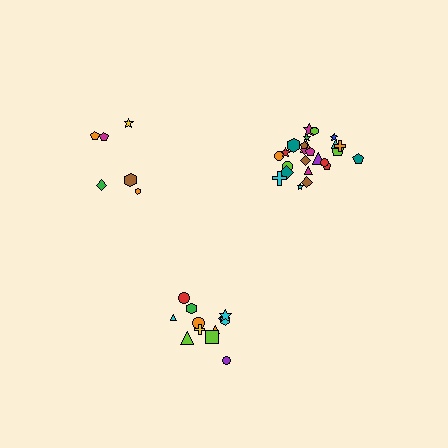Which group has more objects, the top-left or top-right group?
The top-right group.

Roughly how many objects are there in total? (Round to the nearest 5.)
Roughly 45 objects in total.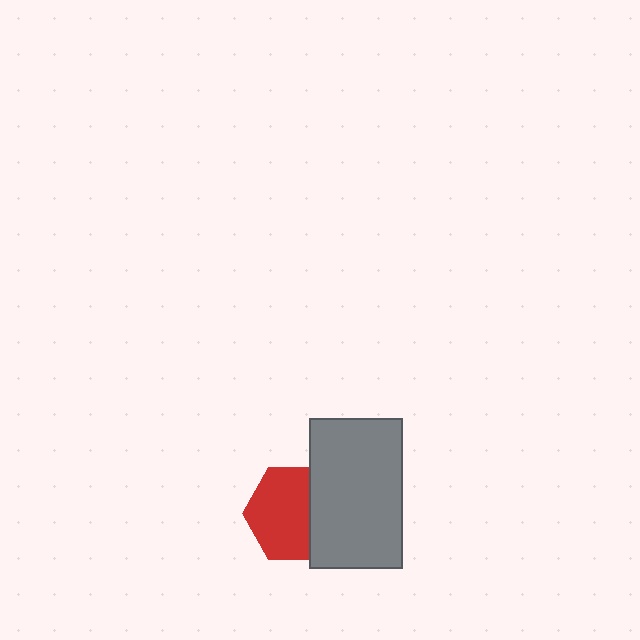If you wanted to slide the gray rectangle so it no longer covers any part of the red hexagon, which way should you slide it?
Slide it right — that is the most direct way to separate the two shapes.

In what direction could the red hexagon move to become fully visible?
The red hexagon could move left. That would shift it out from behind the gray rectangle entirely.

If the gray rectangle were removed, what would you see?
You would see the complete red hexagon.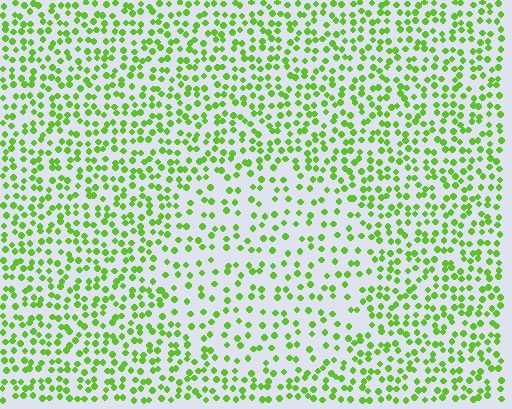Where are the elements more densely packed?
The elements are more densely packed outside the circle boundary.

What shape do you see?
I see a circle.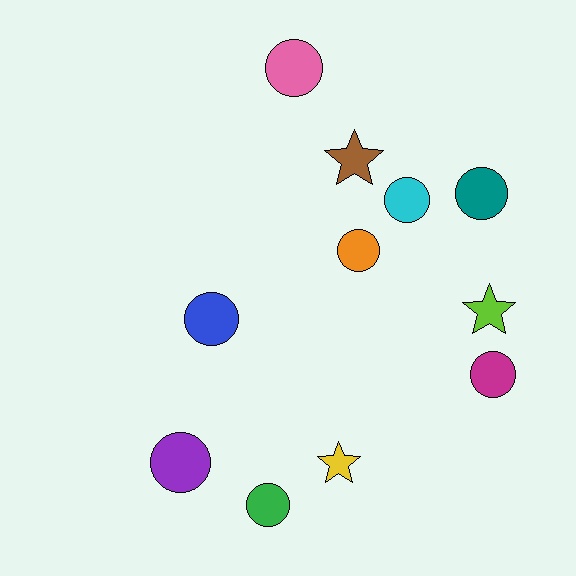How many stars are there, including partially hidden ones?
There are 3 stars.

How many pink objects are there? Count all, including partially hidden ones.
There is 1 pink object.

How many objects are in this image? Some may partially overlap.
There are 11 objects.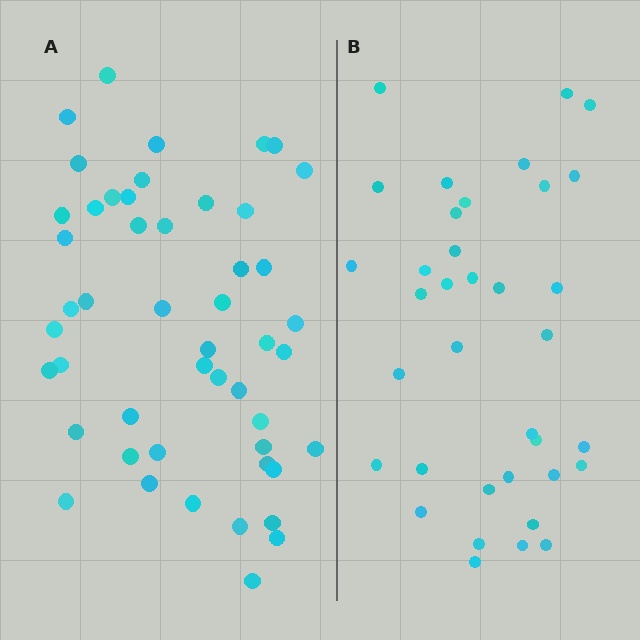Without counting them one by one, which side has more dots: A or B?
Region A (the left region) has more dots.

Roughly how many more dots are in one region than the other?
Region A has approximately 15 more dots than region B.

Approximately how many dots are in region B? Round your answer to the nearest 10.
About 40 dots. (The exact count is 36, which rounds to 40.)